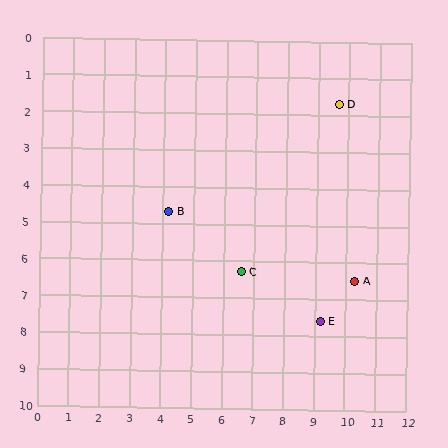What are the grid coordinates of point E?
Point E is at approximately (9.2, 7.6).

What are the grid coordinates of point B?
Point B is at approximately (4.2, 4.7).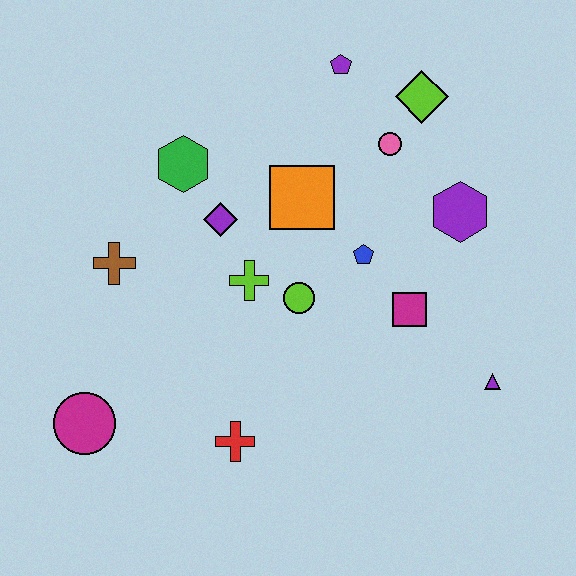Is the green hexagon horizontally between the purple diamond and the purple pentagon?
No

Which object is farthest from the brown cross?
The purple triangle is farthest from the brown cross.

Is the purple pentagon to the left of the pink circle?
Yes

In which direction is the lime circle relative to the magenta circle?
The lime circle is to the right of the magenta circle.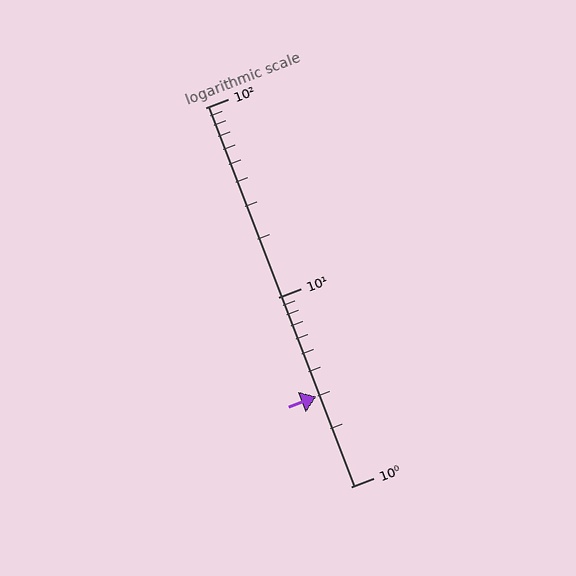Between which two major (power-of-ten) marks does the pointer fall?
The pointer is between 1 and 10.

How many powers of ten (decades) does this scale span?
The scale spans 2 decades, from 1 to 100.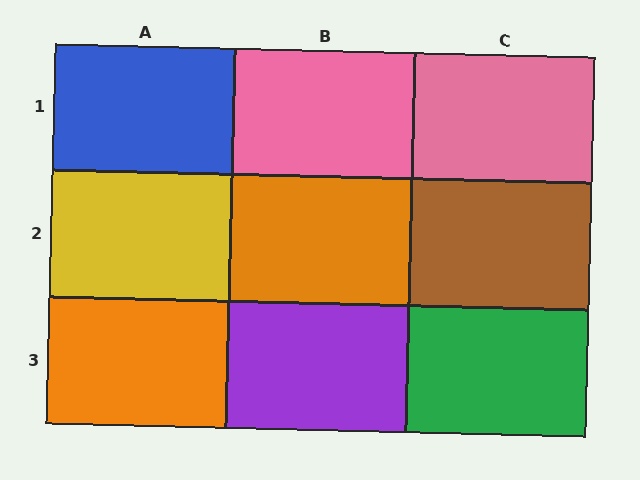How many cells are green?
1 cell is green.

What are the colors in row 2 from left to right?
Yellow, orange, brown.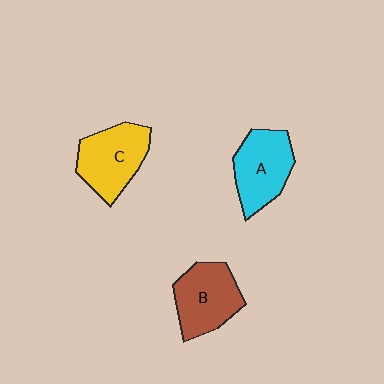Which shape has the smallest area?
Shape A (cyan).